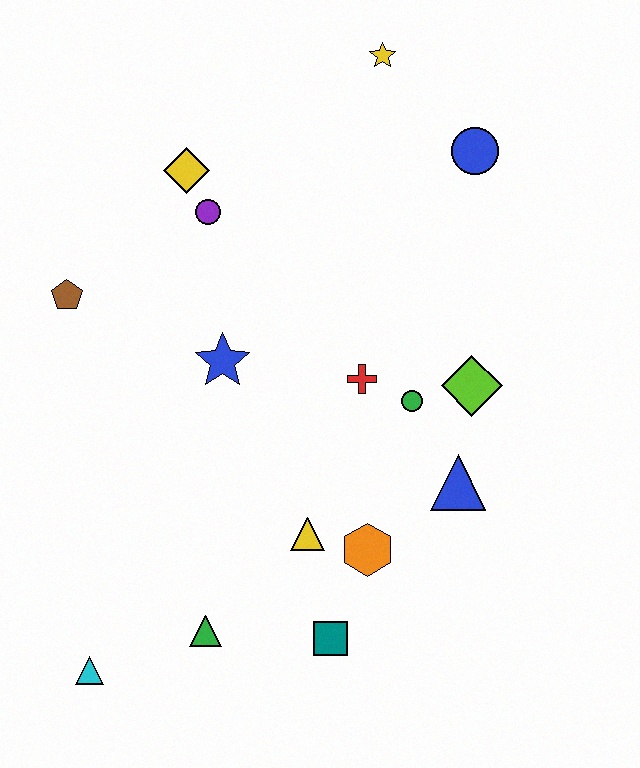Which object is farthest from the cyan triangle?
The yellow star is farthest from the cyan triangle.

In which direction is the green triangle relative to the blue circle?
The green triangle is below the blue circle.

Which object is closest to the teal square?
The orange hexagon is closest to the teal square.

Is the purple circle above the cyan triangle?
Yes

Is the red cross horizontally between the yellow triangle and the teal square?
No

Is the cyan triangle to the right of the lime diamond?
No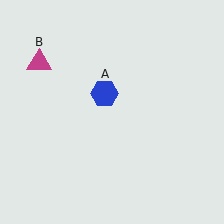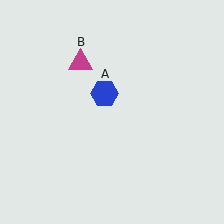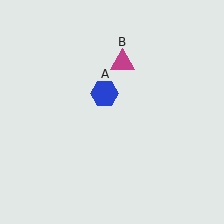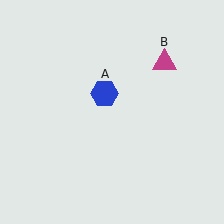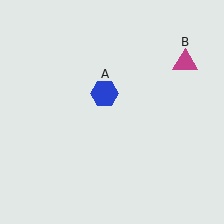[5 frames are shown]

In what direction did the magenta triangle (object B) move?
The magenta triangle (object B) moved right.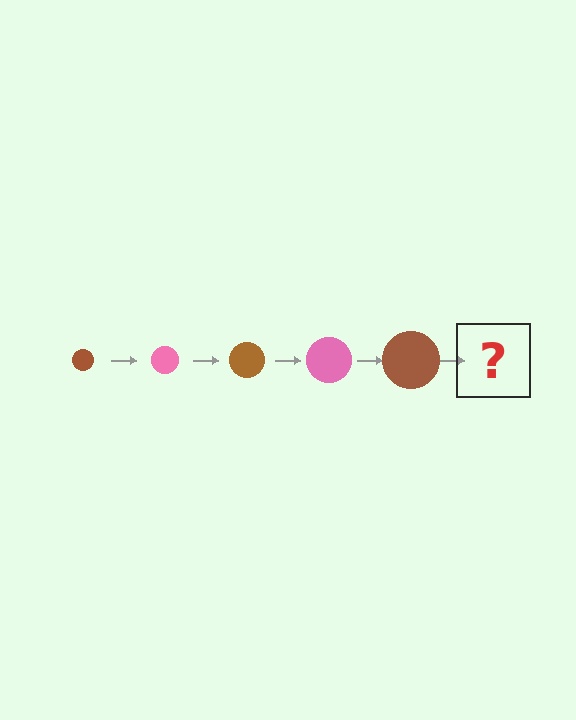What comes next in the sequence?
The next element should be a pink circle, larger than the previous one.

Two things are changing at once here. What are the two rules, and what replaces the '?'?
The two rules are that the circle grows larger each step and the color cycles through brown and pink. The '?' should be a pink circle, larger than the previous one.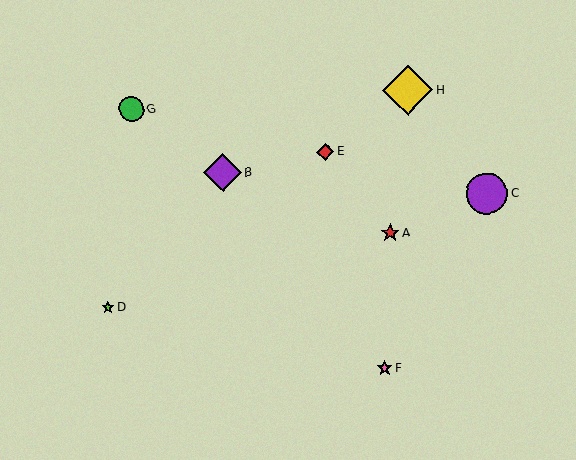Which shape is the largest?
The yellow diamond (labeled H) is the largest.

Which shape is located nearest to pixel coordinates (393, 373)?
The pink star (labeled F) at (384, 368) is nearest to that location.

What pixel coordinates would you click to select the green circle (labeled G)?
Click at (131, 109) to select the green circle G.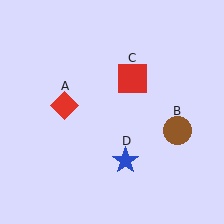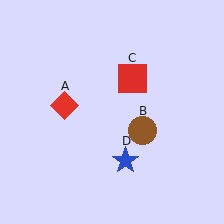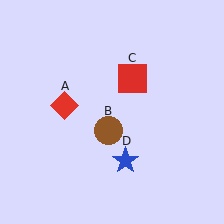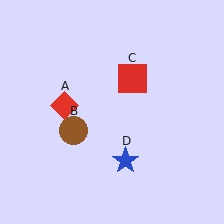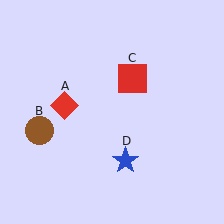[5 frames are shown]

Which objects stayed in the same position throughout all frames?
Red diamond (object A) and red square (object C) and blue star (object D) remained stationary.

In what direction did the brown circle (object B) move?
The brown circle (object B) moved left.